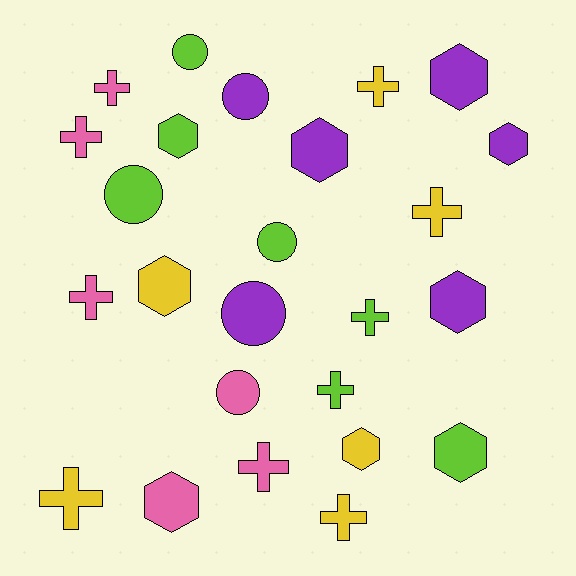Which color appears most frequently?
Lime, with 7 objects.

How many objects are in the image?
There are 25 objects.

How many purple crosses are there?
There are no purple crosses.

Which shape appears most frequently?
Cross, with 10 objects.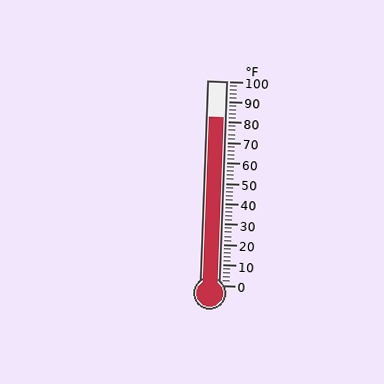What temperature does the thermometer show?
The thermometer shows approximately 82°F.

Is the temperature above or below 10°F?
The temperature is above 10°F.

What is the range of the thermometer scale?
The thermometer scale ranges from 0°F to 100°F.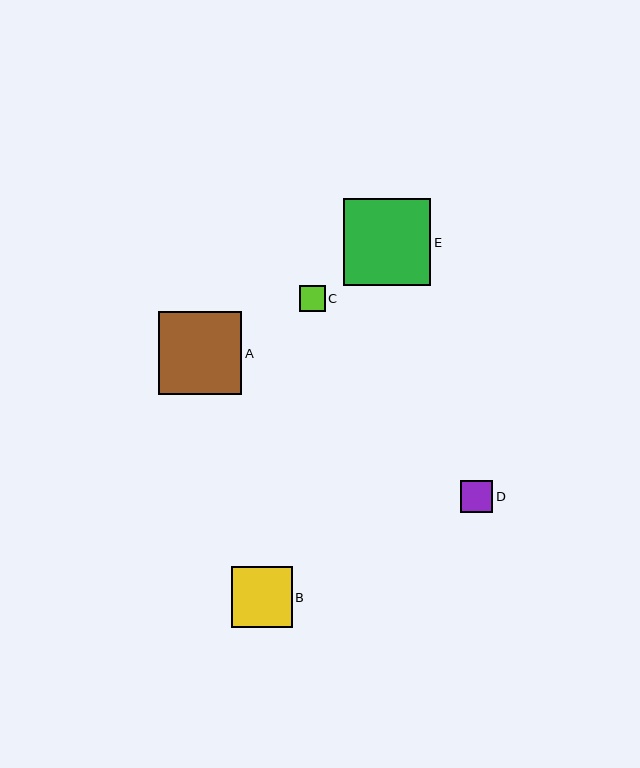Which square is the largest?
Square E is the largest with a size of approximately 87 pixels.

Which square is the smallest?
Square C is the smallest with a size of approximately 26 pixels.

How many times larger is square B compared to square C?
Square B is approximately 2.4 times the size of square C.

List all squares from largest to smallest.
From largest to smallest: E, A, B, D, C.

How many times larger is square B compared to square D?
Square B is approximately 1.9 times the size of square D.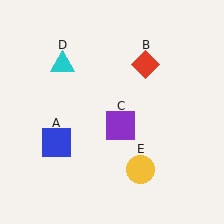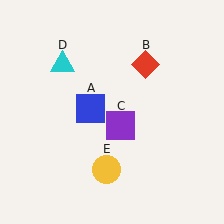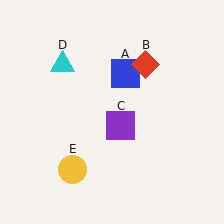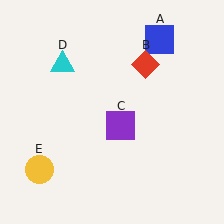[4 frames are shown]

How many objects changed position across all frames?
2 objects changed position: blue square (object A), yellow circle (object E).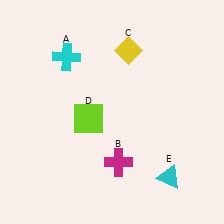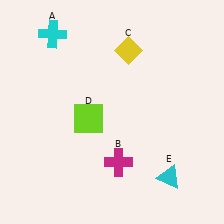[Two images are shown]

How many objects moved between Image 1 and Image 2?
1 object moved between the two images.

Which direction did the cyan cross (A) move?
The cyan cross (A) moved up.